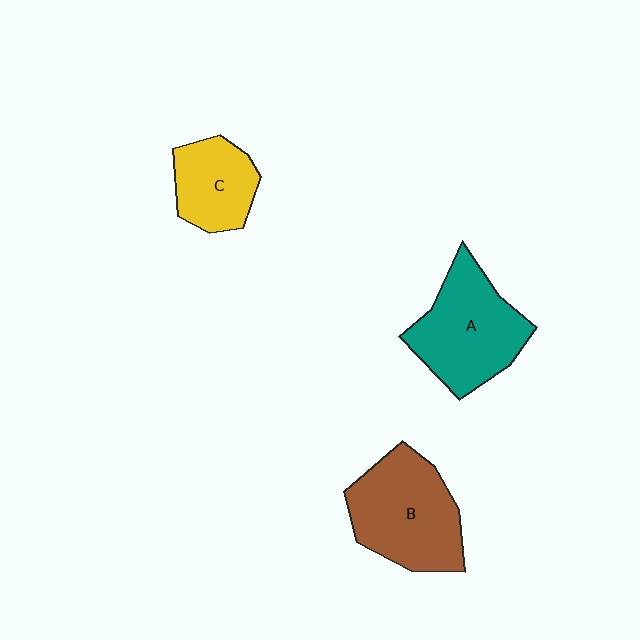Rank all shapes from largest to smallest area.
From largest to smallest: B (brown), A (teal), C (yellow).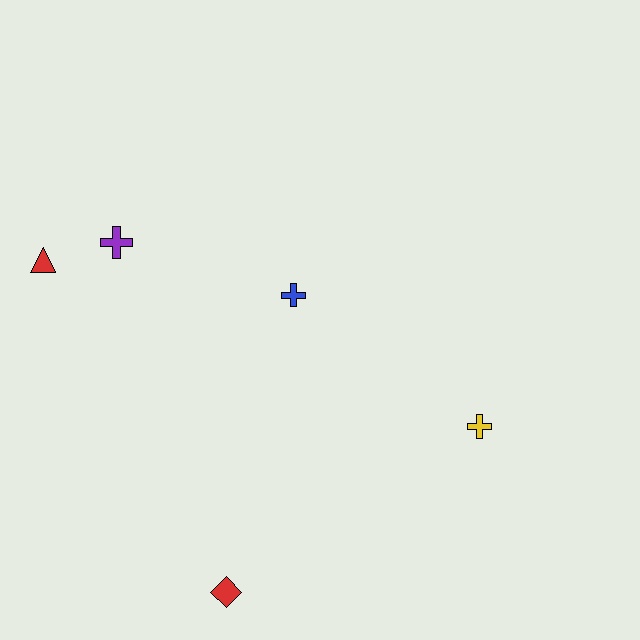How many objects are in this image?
There are 5 objects.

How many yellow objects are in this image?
There is 1 yellow object.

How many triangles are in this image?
There is 1 triangle.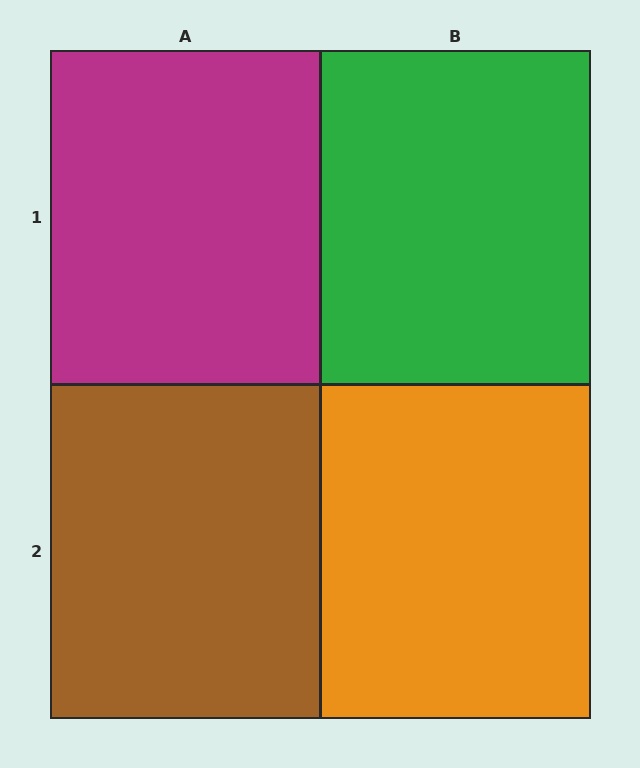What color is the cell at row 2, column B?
Orange.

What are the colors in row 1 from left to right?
Magenta, green.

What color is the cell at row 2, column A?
Brown.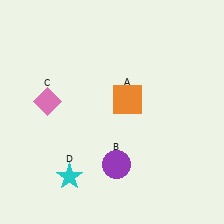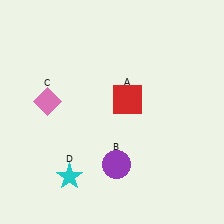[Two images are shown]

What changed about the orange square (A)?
In Image 1, A is orange. In Image 2, it changed to red.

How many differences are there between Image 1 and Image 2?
There is 1 difference between the two images.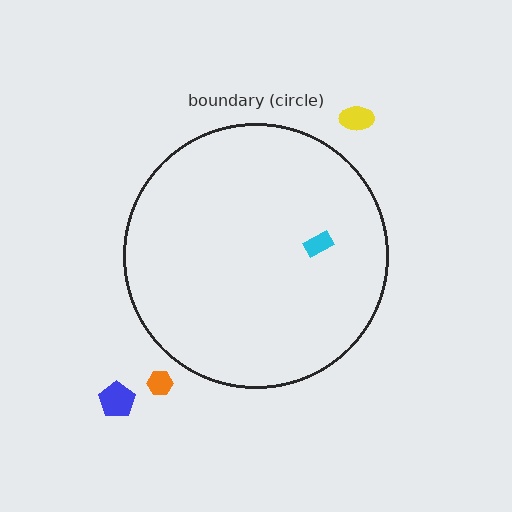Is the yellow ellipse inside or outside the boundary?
Outside.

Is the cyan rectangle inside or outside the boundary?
Inside.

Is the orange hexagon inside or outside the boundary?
Outside.